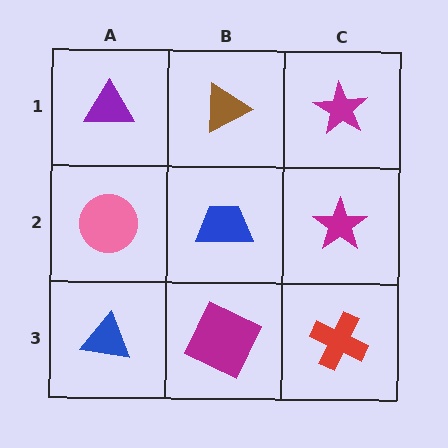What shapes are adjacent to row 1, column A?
A pink circle (row 2, column A), a brown triangle (row 1, column B).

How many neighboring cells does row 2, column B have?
4.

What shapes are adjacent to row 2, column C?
A magenta star (row 1, column C), a red cross (row 3, column C), a blue trapezoid (row 2, column B).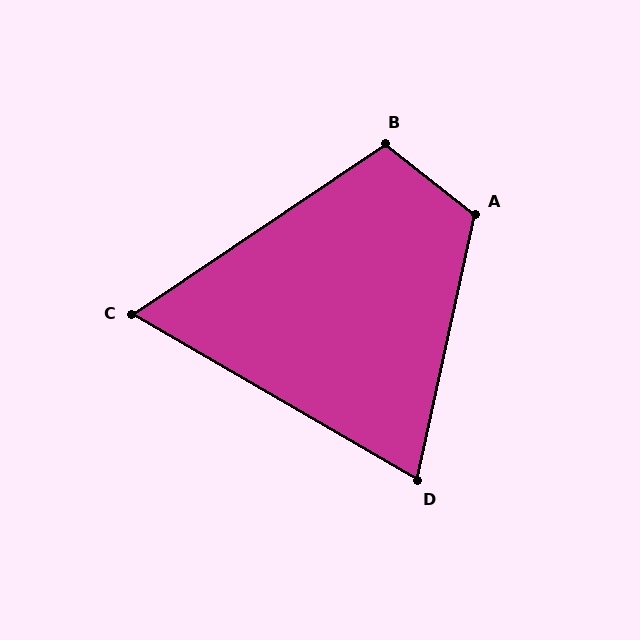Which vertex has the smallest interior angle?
C, at approximately 64 degrees.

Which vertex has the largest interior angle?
A, at approximately 116 degrees.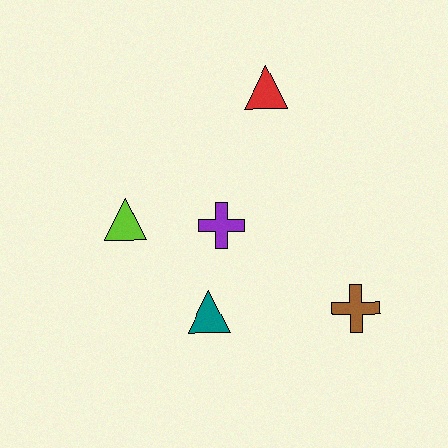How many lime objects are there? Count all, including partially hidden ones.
There is 1 lime object.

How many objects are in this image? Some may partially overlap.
There are 5 objects.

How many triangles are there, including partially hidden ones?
There are 3 triangles.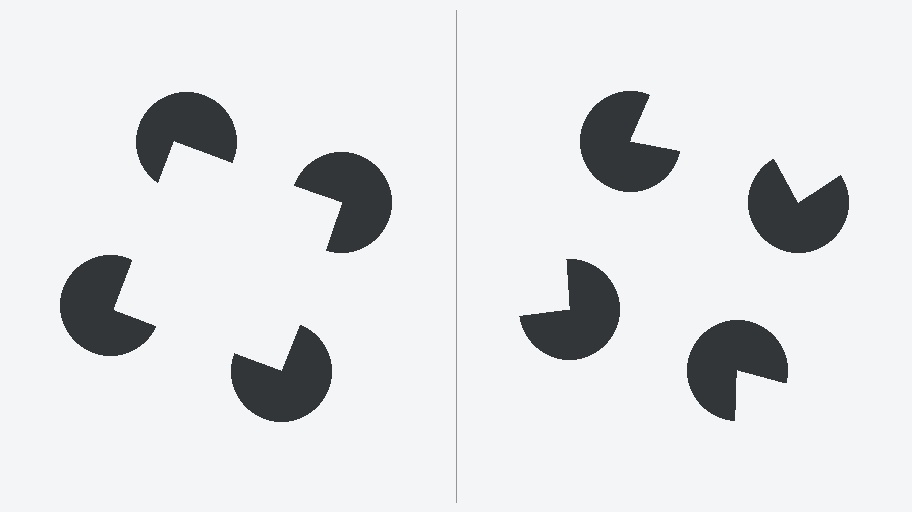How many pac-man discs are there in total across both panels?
8 — 4 on each side.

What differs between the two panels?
The pac-man discs are positioned identically on both sides; only the wedge orientations differ. On the left they align to a square; on the right they are misaligned.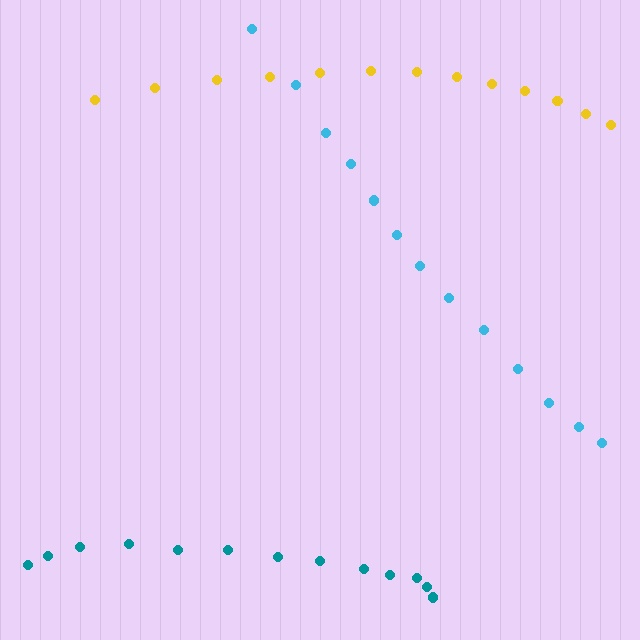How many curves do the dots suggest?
There are 3 distinct paths.